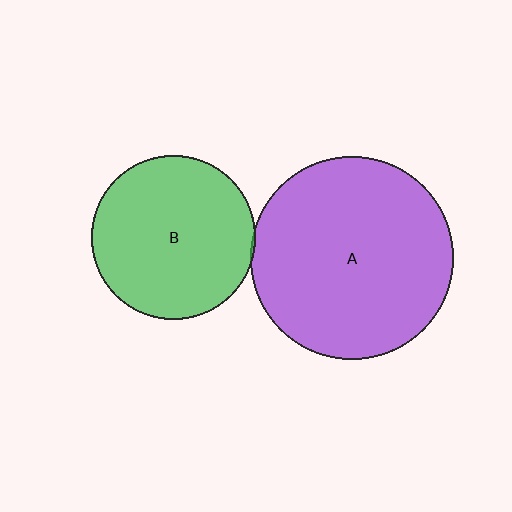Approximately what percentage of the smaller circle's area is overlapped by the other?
Approximately 5%.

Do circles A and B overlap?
Yes.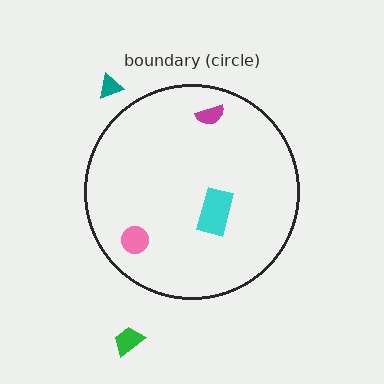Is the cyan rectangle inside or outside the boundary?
Inside.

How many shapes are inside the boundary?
3 inside, 2 outside.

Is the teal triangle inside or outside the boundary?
Outside.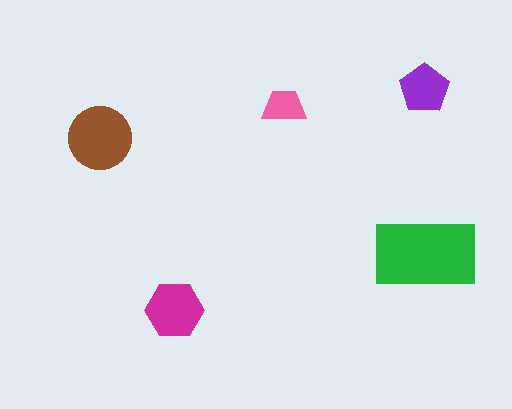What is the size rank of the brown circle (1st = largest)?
2nd.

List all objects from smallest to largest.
The pink trapezoid, the purple pentagon, the magenta hexagon, the brown circle, the green rectangle.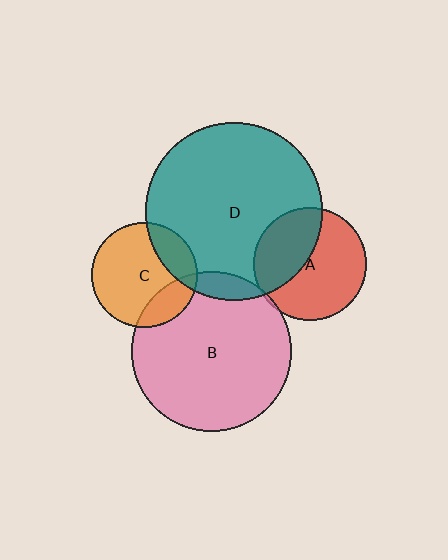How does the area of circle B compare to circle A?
Approximately 2.0 times.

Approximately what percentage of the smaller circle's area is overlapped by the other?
Approximately 5%.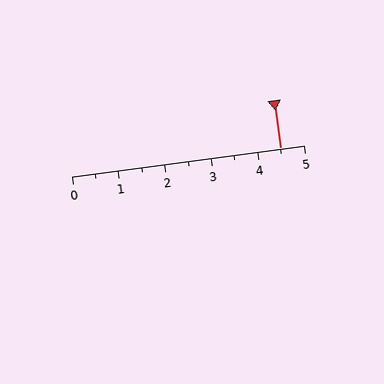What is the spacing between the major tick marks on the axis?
The major ticks are spaced 1 apart.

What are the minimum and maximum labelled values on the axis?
The axis runs from 0 to 5.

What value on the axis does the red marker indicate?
The marker indicates approximately 4.5.